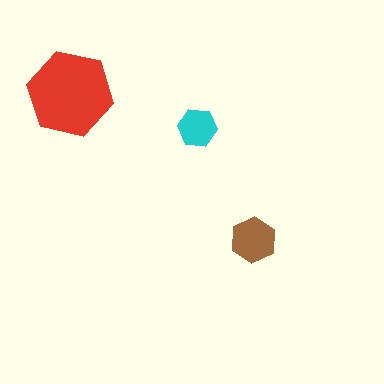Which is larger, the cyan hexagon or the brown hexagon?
The brown one.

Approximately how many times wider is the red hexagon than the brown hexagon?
About 2 times wider.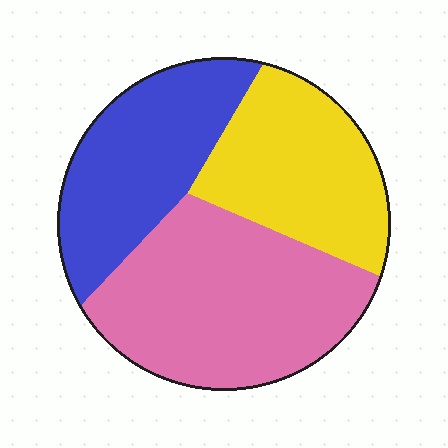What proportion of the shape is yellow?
Yellow covers roughly 30% of the shape.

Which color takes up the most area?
Pink, at roughly 45%.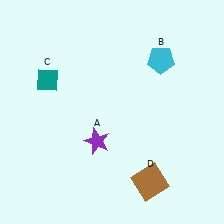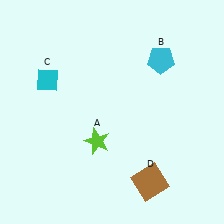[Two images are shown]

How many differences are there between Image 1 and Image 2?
There are 2 differences between the two images.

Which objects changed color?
A changed from purple to lime. C changed from teal to cyan.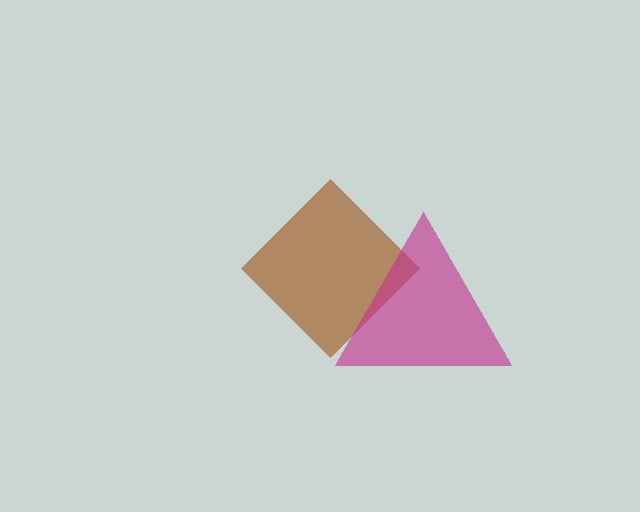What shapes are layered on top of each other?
The layered shapes are: a brown diamond, a magenta triangle.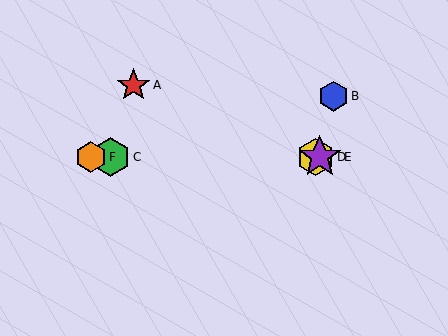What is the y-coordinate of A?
Object A is at y≈85.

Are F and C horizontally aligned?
Yes, both are at y≈157.